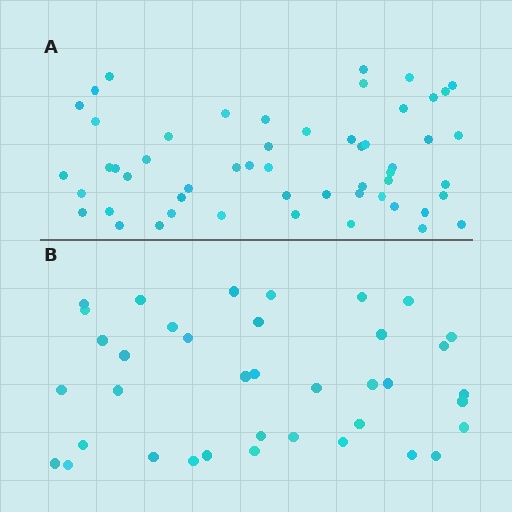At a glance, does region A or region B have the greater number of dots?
Region A (the top region) has more dots.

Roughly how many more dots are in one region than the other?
Region A has approximately 15 more dots than region B.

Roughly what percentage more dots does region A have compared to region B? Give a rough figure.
About 40% more.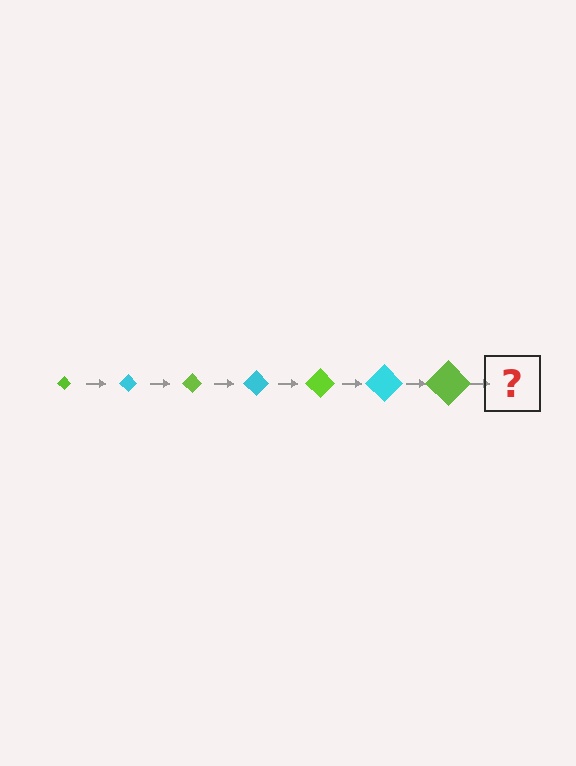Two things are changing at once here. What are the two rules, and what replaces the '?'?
The two rules are that the diamond grows larger each step and the color cycles through lime and cyan. The '?' should be a cyan diamond, larger than the previous one.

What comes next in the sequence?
The next element should be a cyan diamond, larger than the previous one.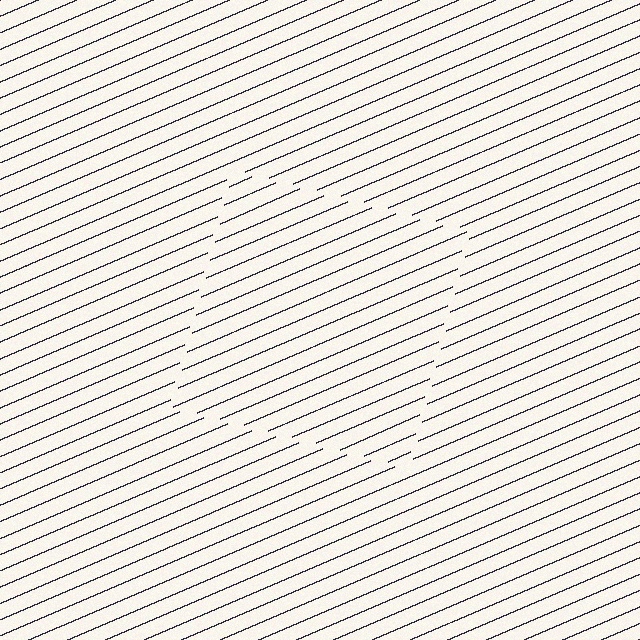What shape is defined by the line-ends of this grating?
An illusory square. The interior of the shape contains the same grating, shifted by half a period — the contour is defined by the phase discontinuity where line-ends from the inner and outer gratings abut.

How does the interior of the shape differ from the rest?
The interior of the shape contains the same grating, shifted by half a period — the contour is defined by the phase discontinuity where line-ends from the inner and outer gratings abut.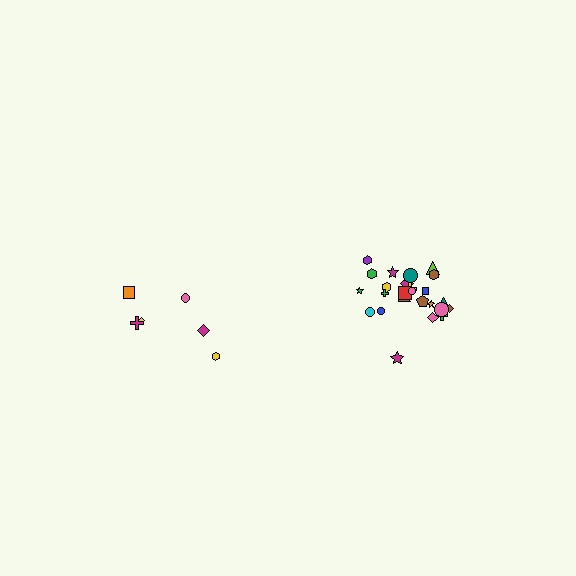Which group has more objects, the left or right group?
The right group.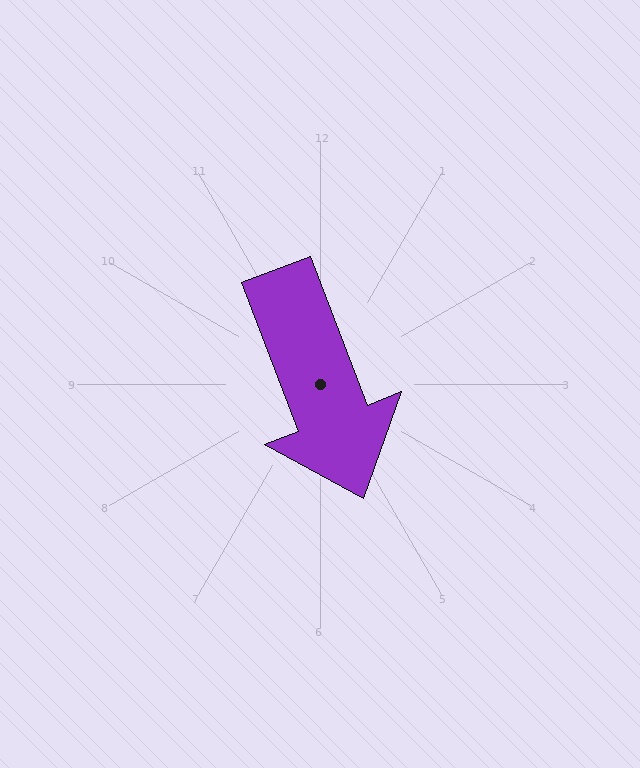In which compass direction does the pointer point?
South.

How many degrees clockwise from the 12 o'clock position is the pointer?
Approximately 159 degrees.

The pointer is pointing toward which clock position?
Roughly 5 o'clock.